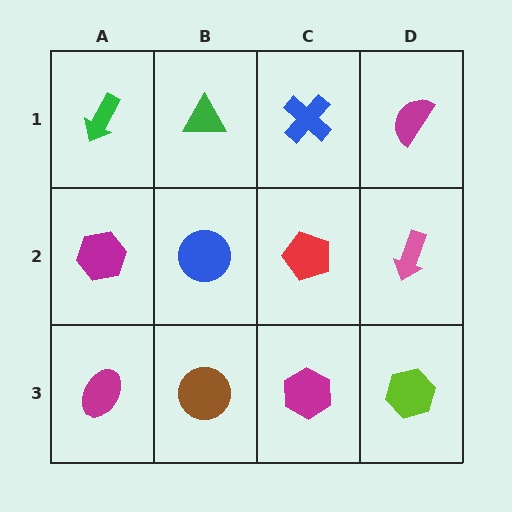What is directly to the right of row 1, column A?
A green triangle.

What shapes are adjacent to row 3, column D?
A pink arrow (row 2, column D), a magenta hexagon (row 3, column C).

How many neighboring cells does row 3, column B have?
3.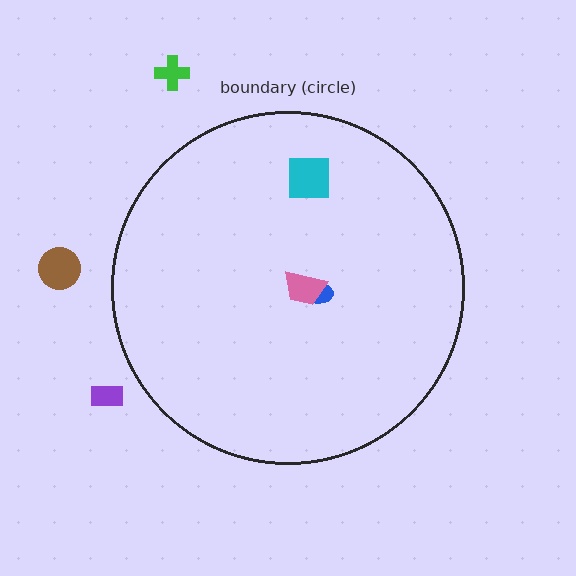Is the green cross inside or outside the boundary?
Outside.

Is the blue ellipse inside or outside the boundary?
Inside.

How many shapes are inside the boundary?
3 inside, 3 outside.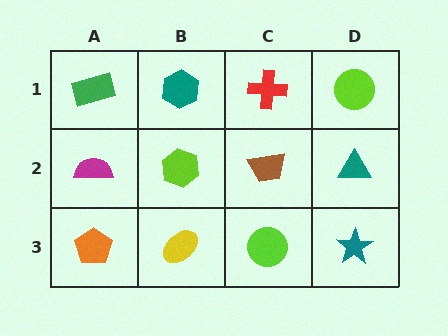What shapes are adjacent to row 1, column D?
A teal triangle (row 2, column D), a red cross (row 1, column C).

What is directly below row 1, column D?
A teal triangle.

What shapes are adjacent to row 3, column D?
A teal triangle (row 2, column D), a lime circle (row 3, column C).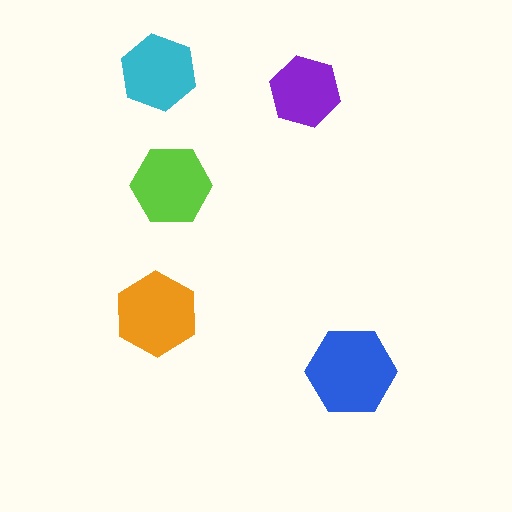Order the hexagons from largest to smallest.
the blue one, the orange one, the lime one, the cyan one, the purple one.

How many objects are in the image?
There are 5 objects in the image.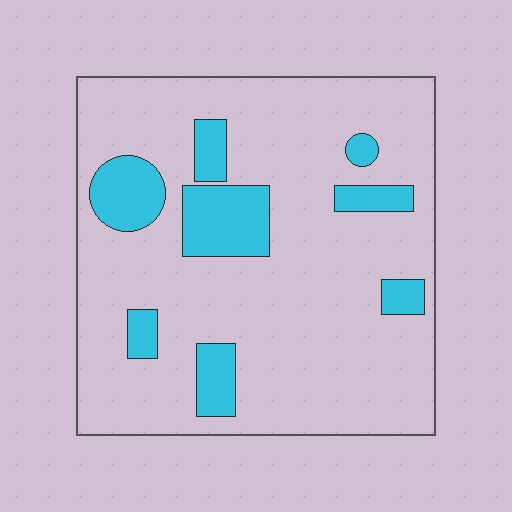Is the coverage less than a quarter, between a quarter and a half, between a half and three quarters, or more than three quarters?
Less than a quarter.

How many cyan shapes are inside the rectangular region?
8.